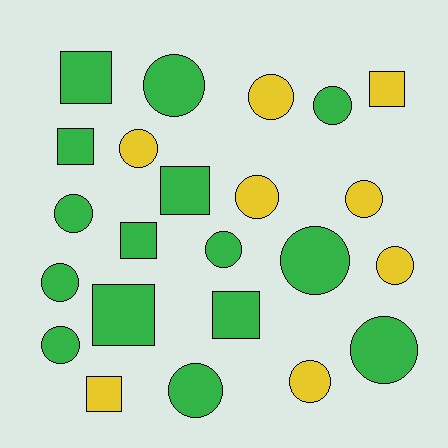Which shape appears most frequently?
Circle, with 15 objects.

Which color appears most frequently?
Green, with 15 objects.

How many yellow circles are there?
There are 6 yellow circles.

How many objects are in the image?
There are 23 objects.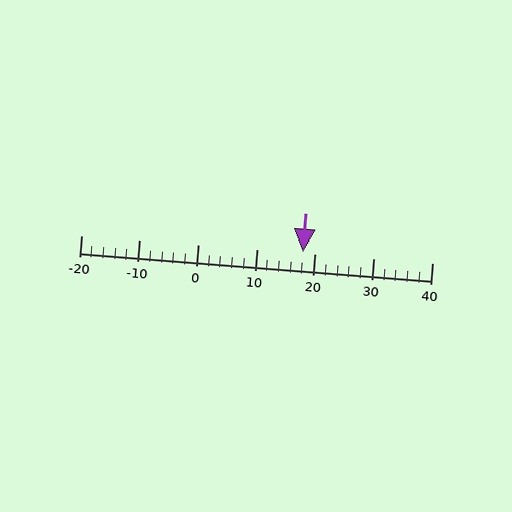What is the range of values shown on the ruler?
The ruler shows values from -20 to 40.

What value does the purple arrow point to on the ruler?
The purple arrow points to approximately 18.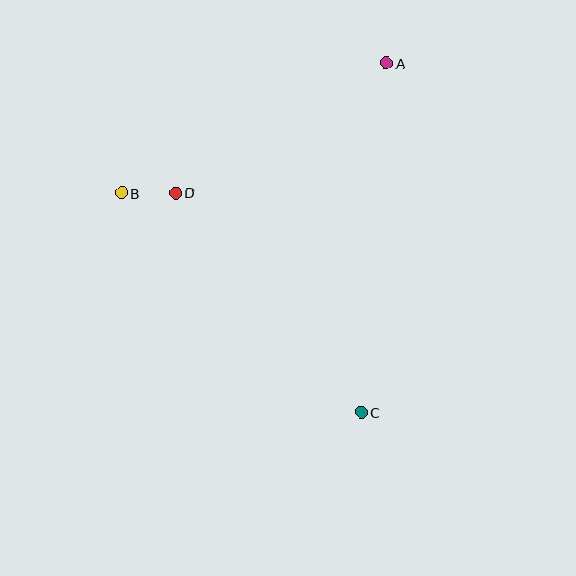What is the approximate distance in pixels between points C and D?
The distance between C and D is approximately 287 pixels.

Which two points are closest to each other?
Points B and D are closest to each other.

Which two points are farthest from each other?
Points A and C are farthest from each other.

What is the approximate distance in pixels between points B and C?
The distance between B and C is approximately 325 pixels.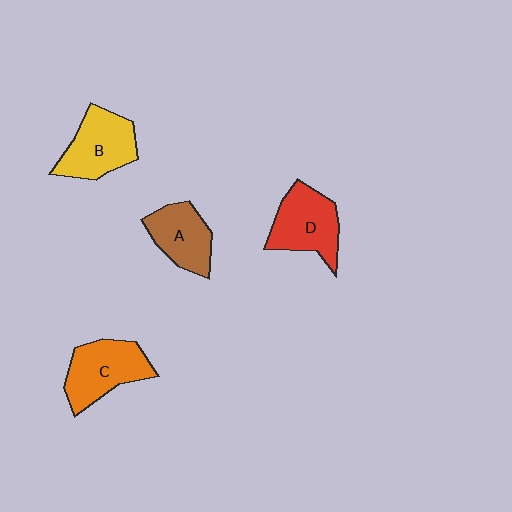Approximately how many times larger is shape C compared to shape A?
Approximately 1.2 times.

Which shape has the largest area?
Shape C (orange).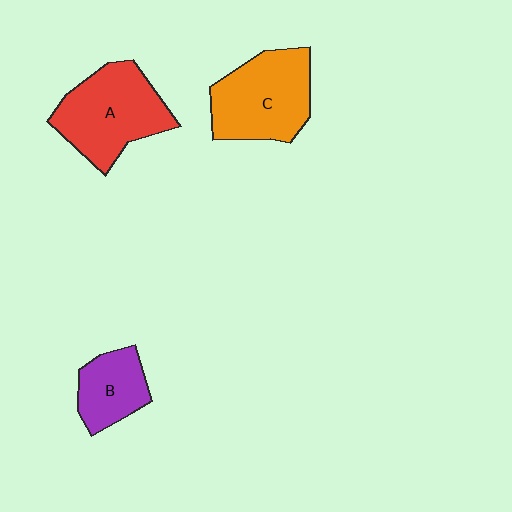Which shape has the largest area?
Shape A (red).